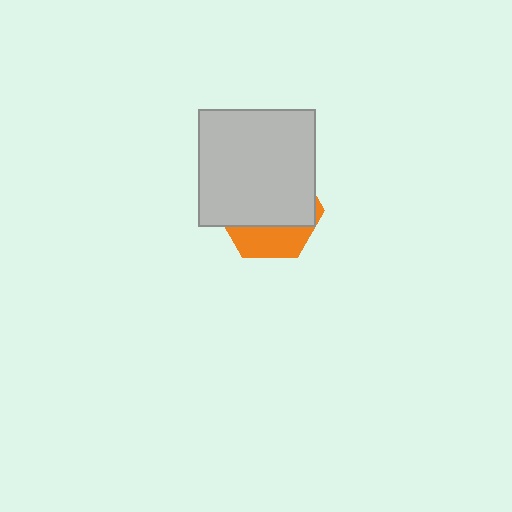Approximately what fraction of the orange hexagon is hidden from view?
Roughly 70% of the orange hexagon is hidden behind the light gray square.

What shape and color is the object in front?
The object in front is a light gray square.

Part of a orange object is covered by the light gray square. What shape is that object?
It is a hexagon.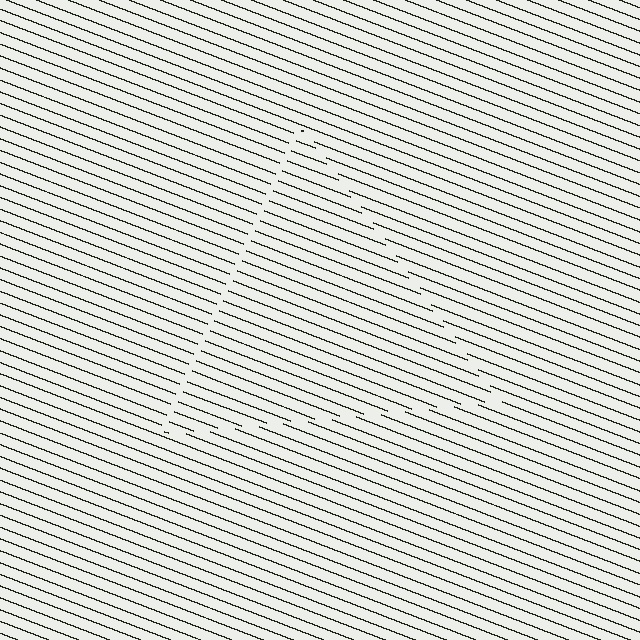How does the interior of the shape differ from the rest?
The interior of the shape contains the same grating, shifted by half a period — the contour is defined by the phase discontinuity where line-ends from the inner and outer gratings abut.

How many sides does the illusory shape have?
3 sides — the line-ends trace a triangle.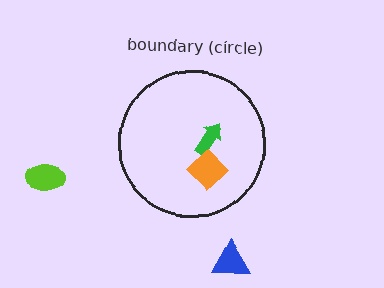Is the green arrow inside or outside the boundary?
Inside.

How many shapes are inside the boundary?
2 inside, 2 outside.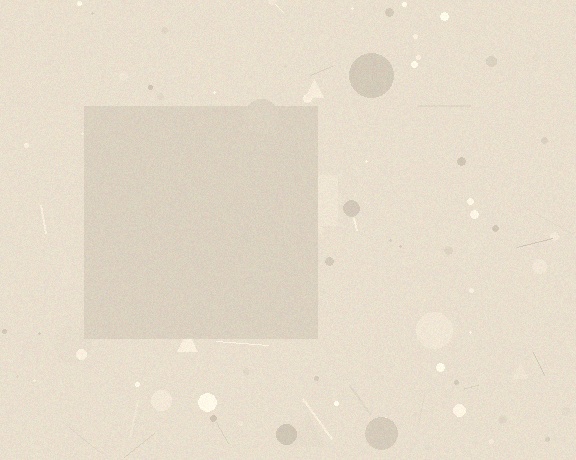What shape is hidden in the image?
A square is hidden in the image.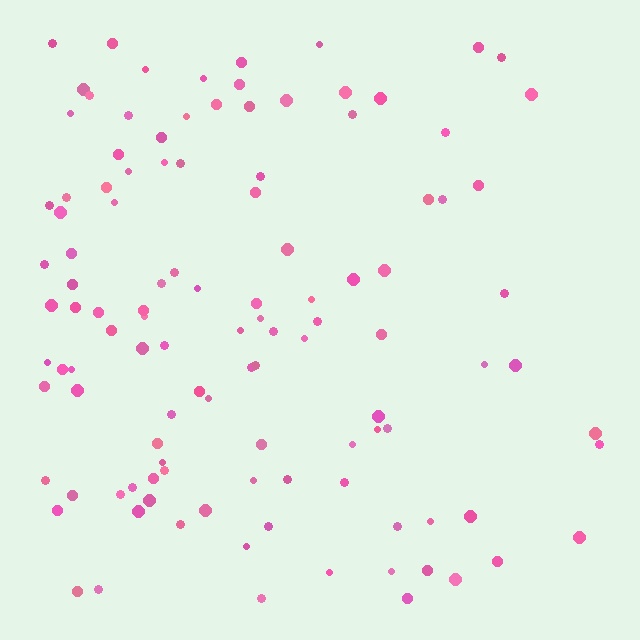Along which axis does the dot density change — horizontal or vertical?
Horizontal.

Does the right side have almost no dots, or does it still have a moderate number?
Still a moderate number, just noticeably fewer than the left.